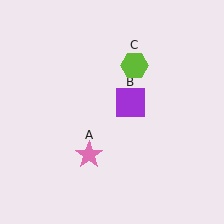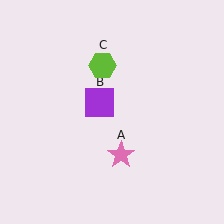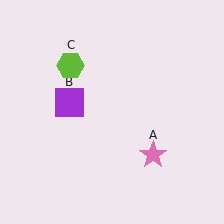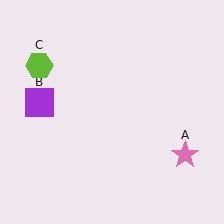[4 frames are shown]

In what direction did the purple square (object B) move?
The purple square (object B) moved left.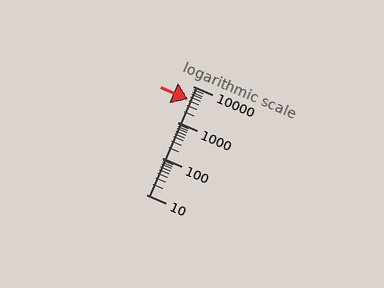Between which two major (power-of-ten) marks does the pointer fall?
The pointer is between 1000 and 10000.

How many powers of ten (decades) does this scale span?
The scale spans 3 decades, from 10 to 10000.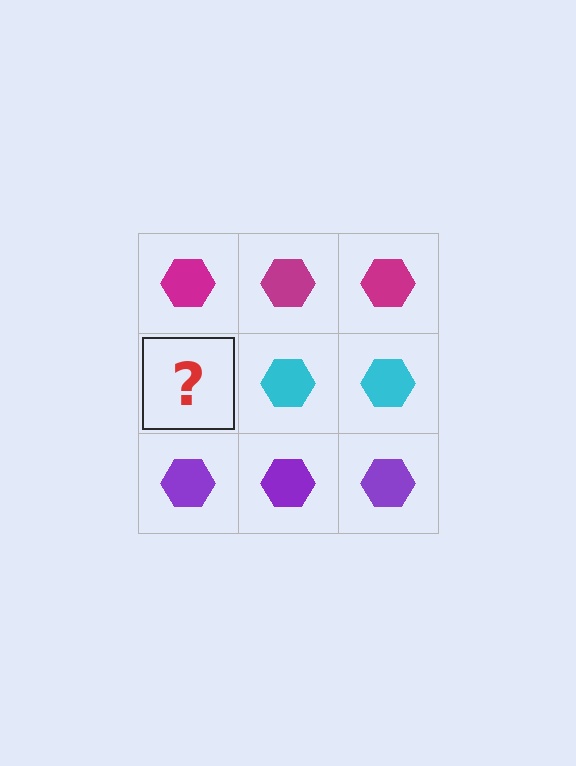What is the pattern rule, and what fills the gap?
The rule is that each row has a consistent color. The gap should be filled with a cyan hexagon.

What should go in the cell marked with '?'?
The missing cell should contain a cyan hexagon.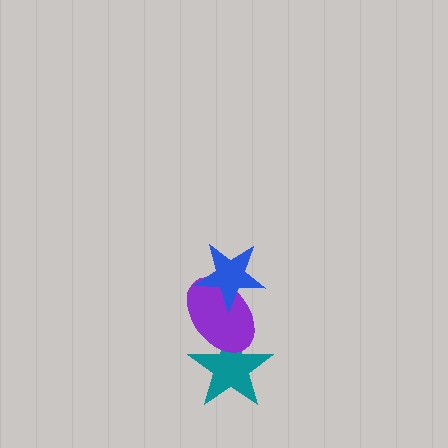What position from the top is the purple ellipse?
The purple ellipse is 2nd from the top.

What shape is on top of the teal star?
The purple ellipse is on top of the teal star.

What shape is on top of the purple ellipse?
The blue star is on top of the purple ellipse.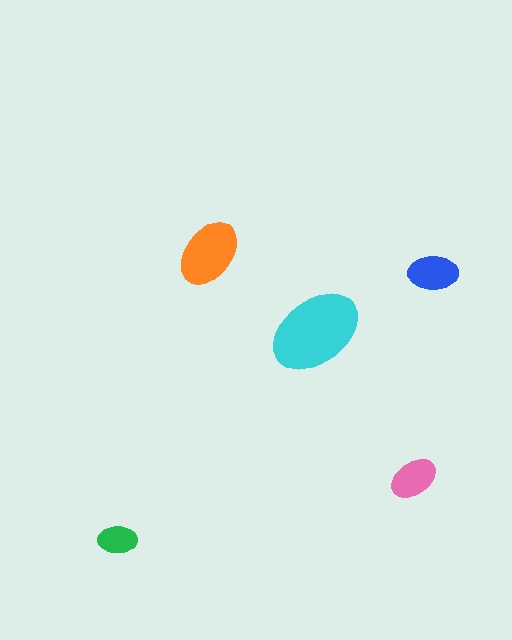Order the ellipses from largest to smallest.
the cyan one, the orange one, the blue one, the pink one, the green one.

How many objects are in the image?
There are 5 objects in the image.